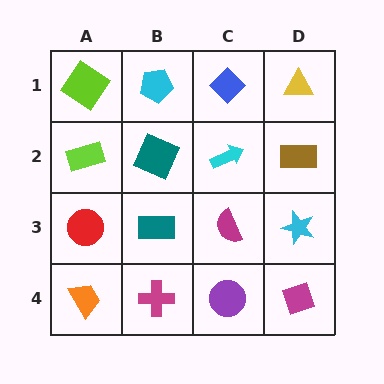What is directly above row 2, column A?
A lime diamond.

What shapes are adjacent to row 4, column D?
A cyan star (row 3, column D), a purple circle (row 4, column C).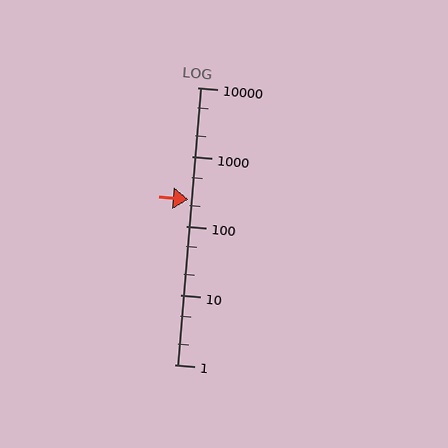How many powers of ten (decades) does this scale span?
The scale spans 4 decades, from 1 to 10000.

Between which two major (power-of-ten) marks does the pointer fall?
The pointer is between 100 and 1000.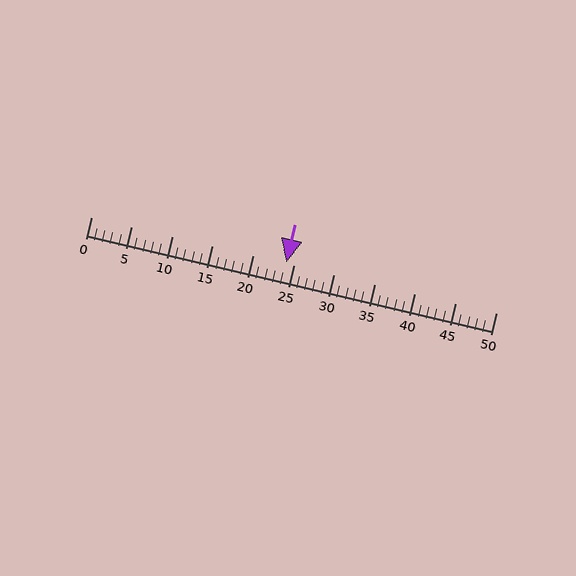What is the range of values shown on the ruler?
The ruler shows values from 0 to 50.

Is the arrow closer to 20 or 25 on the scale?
The arrow is closer to 25.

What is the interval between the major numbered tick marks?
The major tick marks are spaced 5 units apart.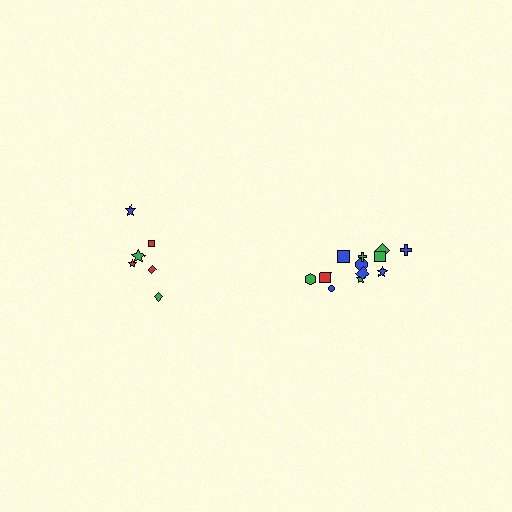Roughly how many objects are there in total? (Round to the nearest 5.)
Roughly 20 objects in total.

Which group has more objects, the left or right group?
The right group.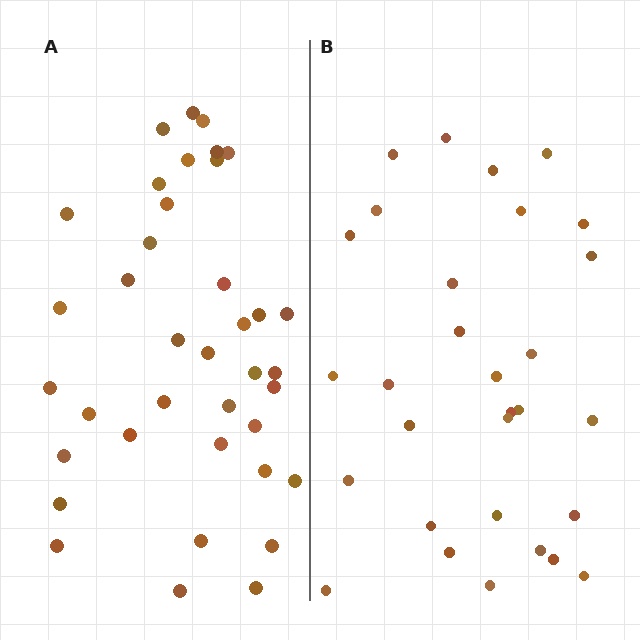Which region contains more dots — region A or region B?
Region A (the left region) has more dots.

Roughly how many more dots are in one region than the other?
Region A has roughly 8 or so more dots than region B.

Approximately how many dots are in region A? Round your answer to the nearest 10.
About 40 dots. (The exact count is 38, which rounds to 40.)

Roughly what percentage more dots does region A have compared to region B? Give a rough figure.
About 25% more.